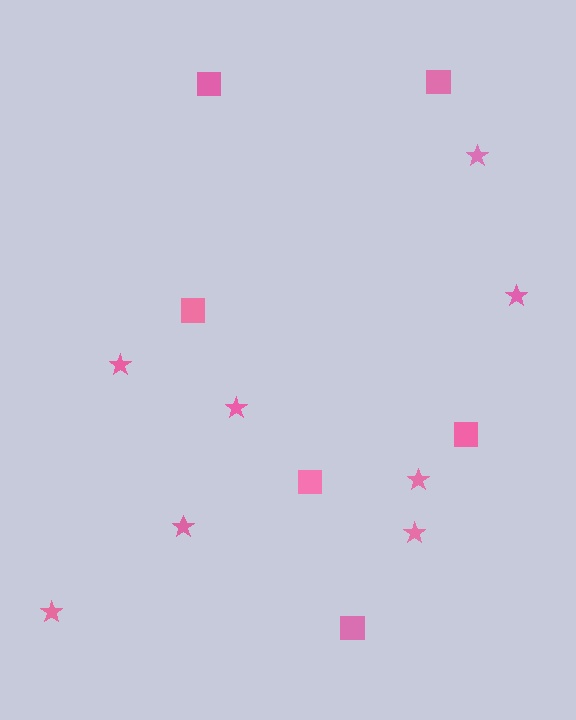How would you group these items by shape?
There are 2 groups: one group of stars (8) and one group of squares (6).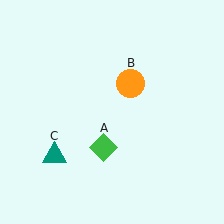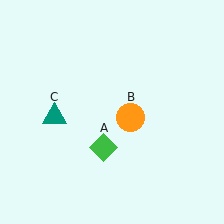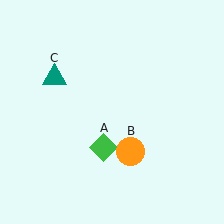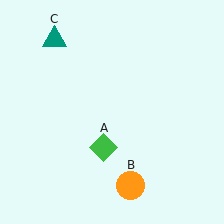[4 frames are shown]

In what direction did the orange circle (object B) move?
The orange circle (object B) moved down.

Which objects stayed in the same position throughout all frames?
Green diamond (object A) remained stationary.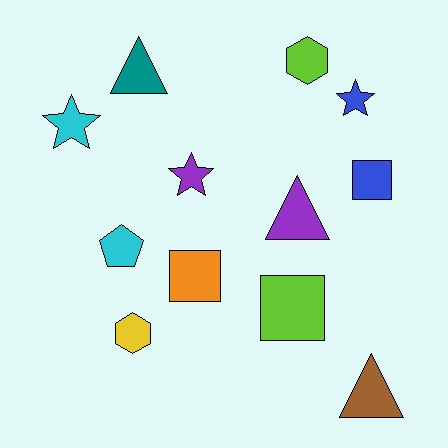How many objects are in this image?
There are 12 objects.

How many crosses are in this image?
There are no crosses.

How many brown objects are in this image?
There is 1 brown object.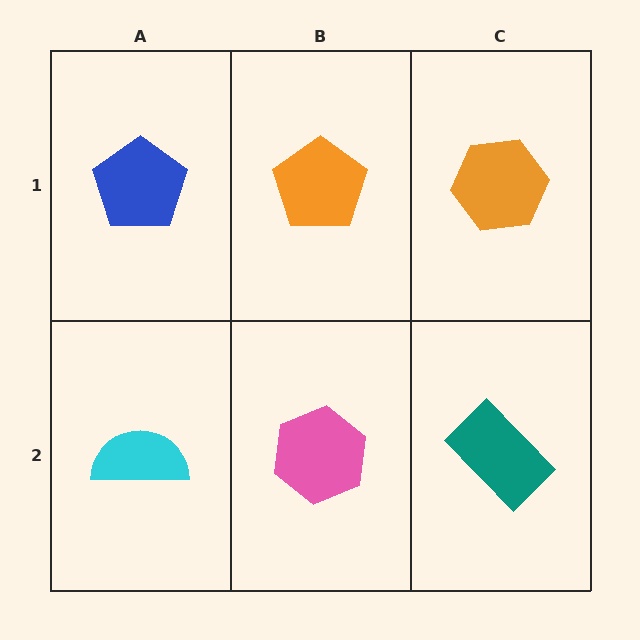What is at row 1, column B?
An orange pentagon.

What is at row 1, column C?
An orange hexagon.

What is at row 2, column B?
A pink hexagon.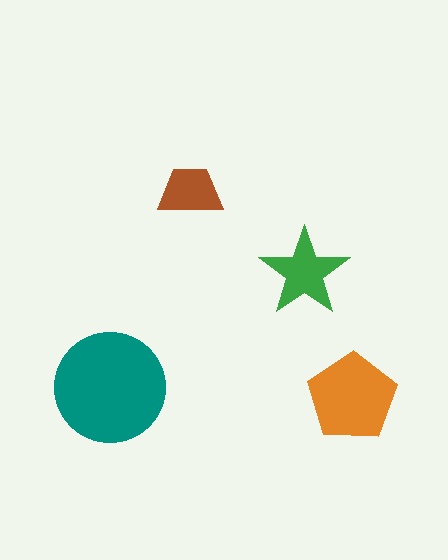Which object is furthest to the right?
The orange pentagon is rightmost.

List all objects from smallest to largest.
The brown trapezoid, the green star, the orange pentagon, the teal circle.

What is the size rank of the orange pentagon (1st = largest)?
2nd.